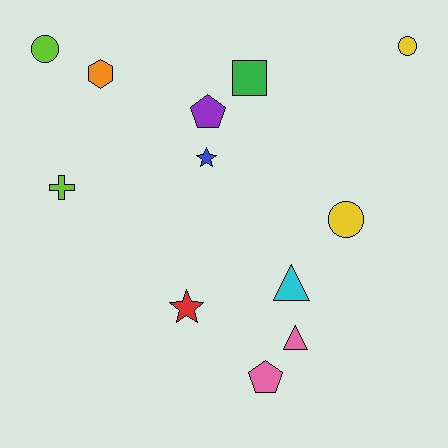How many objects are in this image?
There are 12 objects.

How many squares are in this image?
There is 1 square.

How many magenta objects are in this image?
There are no magenta objects.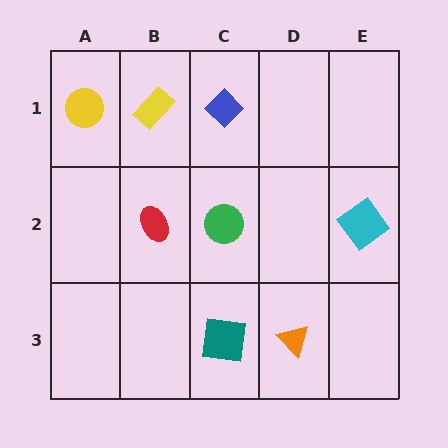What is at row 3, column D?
An orange triangle.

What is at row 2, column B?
A red ellipse.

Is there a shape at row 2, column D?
No, that cell is empty.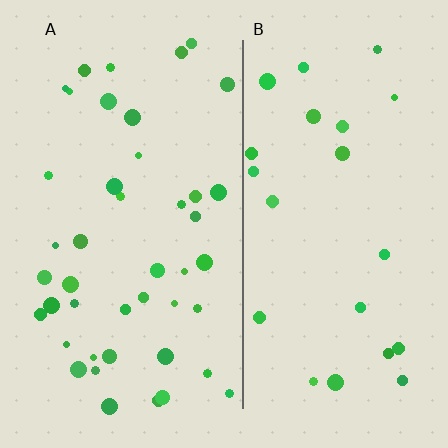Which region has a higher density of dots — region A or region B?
A (the left).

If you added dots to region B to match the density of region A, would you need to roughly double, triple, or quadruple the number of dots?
Approximately double.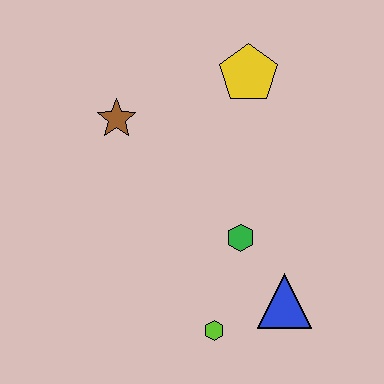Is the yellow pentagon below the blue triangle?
No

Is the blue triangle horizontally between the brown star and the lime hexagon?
No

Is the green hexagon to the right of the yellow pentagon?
No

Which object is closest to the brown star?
The yellow pentagon is closest to the brown star.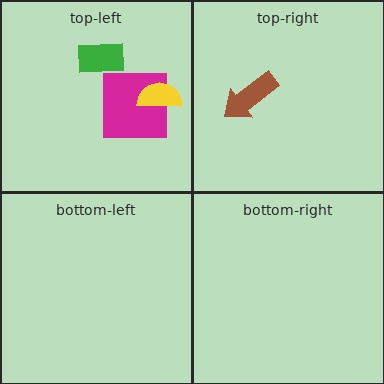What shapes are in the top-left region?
The magenta square, the green rectangle, the yellow semicircle.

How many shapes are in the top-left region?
3.